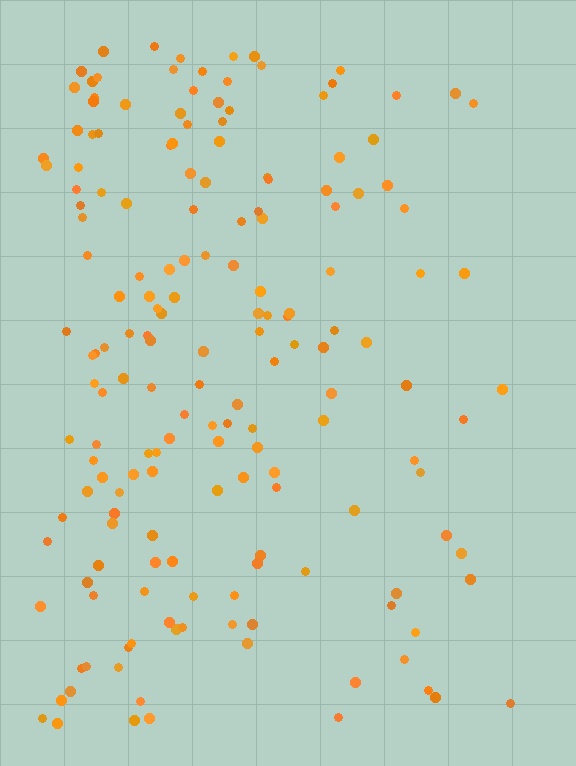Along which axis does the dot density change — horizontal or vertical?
Horizontal.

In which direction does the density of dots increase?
From right to left, with the left side densest.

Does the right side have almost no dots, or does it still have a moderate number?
Still a moderate number, just noticeably fewer than the left.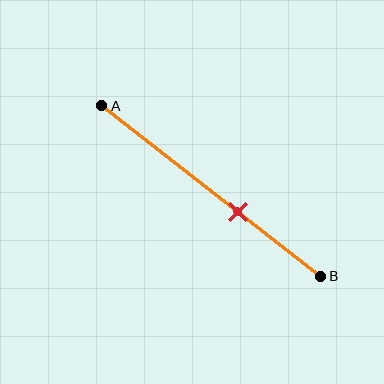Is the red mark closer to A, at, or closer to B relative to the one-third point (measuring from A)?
The red mark is closer to point B than the one-third point of segment AB.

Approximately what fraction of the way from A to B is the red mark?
The red mark is approximately 60% of the way from A to B.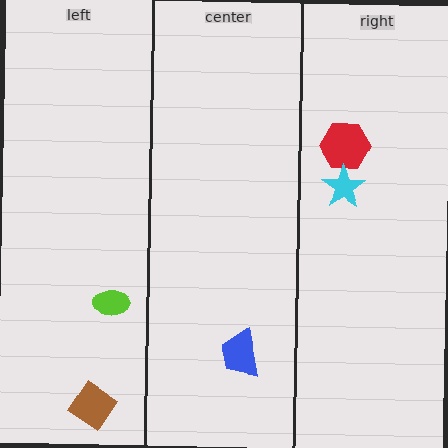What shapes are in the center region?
The blue trapezoid.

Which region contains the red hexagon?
The right region.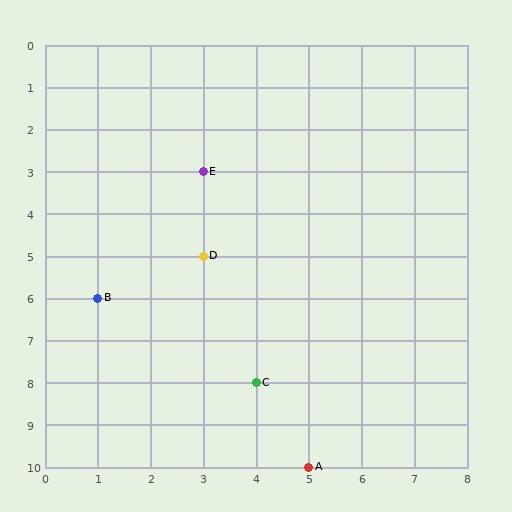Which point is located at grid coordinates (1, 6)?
Point B is at (1, 6).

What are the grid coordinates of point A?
Point A is at grid coordinates (5, 10).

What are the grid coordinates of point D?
Point D is at grid coordinates (3, 5).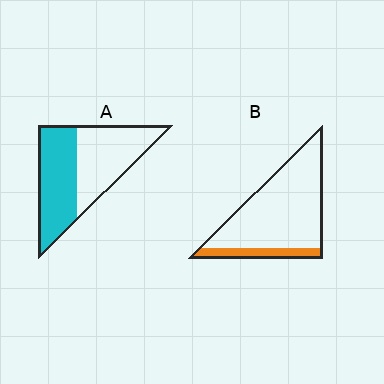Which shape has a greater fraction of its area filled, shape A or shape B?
Shape A.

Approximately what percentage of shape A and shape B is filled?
A is approximately 50% and B is approximately 15%.